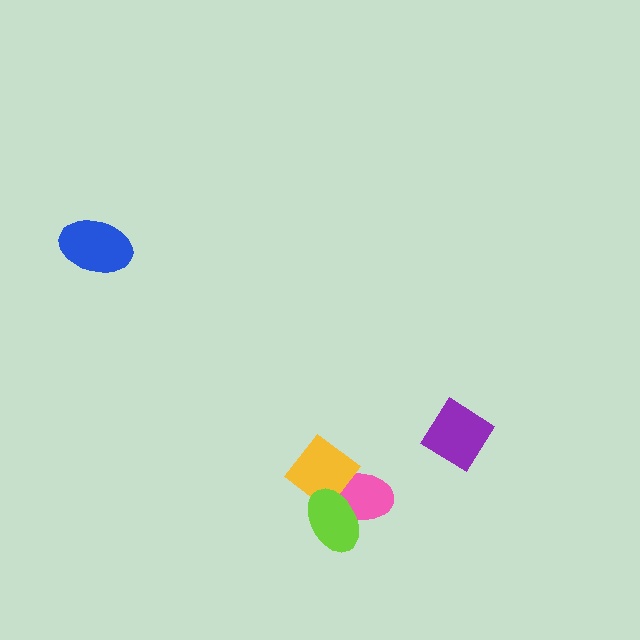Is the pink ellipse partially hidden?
Yes, it is partially covered by another shape.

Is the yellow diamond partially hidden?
Yes, it is partially covered by another shape.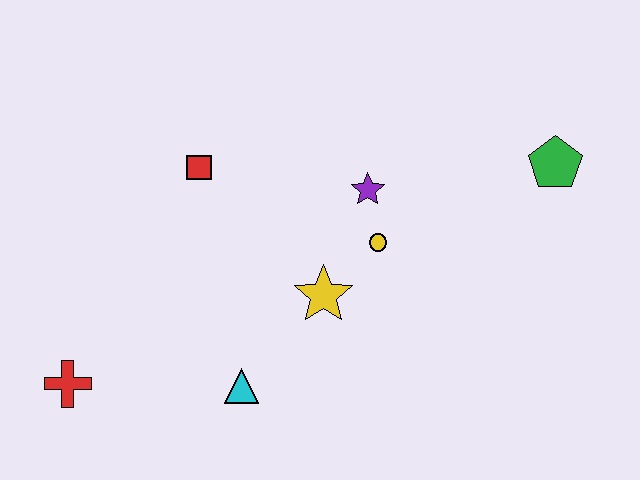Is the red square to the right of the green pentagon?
No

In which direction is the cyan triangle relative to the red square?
The cyan triangle is below the red square.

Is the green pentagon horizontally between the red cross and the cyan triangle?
No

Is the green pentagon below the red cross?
No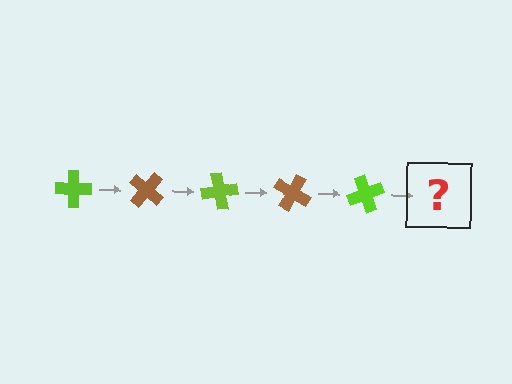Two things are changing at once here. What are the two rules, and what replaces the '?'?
The two rules are that it rotates 40 degrees each step and the color cycles through lime and brown. The '?' should be a brown cross, rotated 200 degrees from the start.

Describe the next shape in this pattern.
It should be a brown cross, rotated 200 degrees from the start.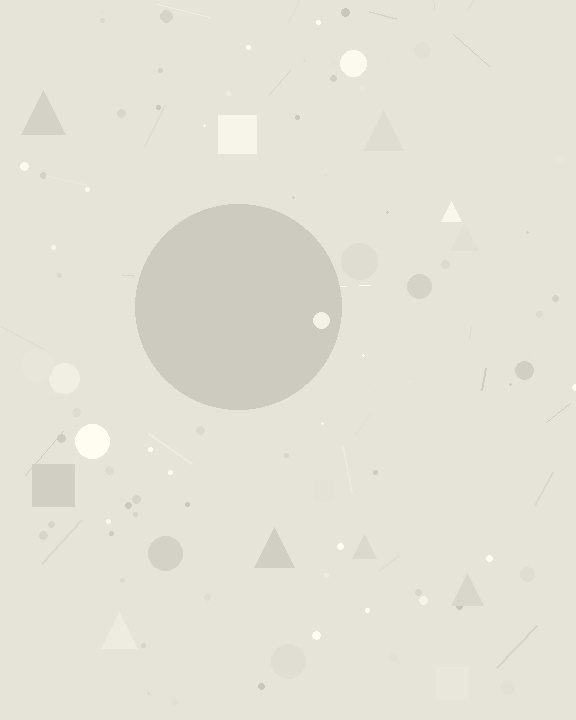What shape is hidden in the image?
A circle is hidden in the image.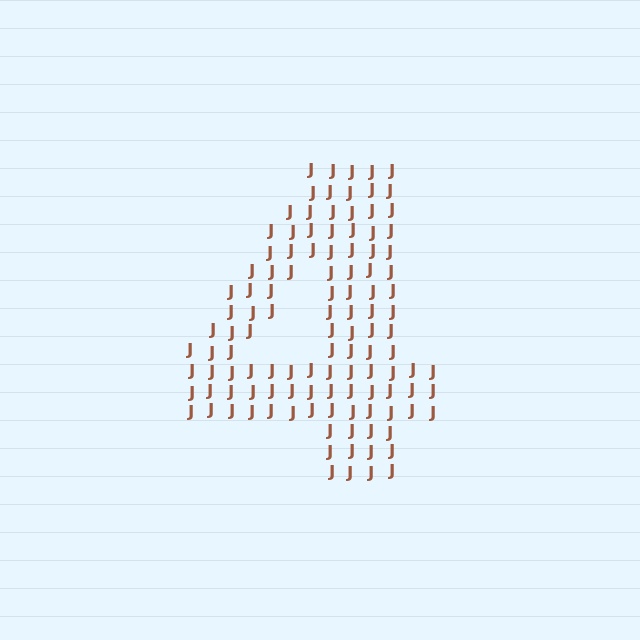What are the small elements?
The small elements are letter J's.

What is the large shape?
The large shape is the digit 4.